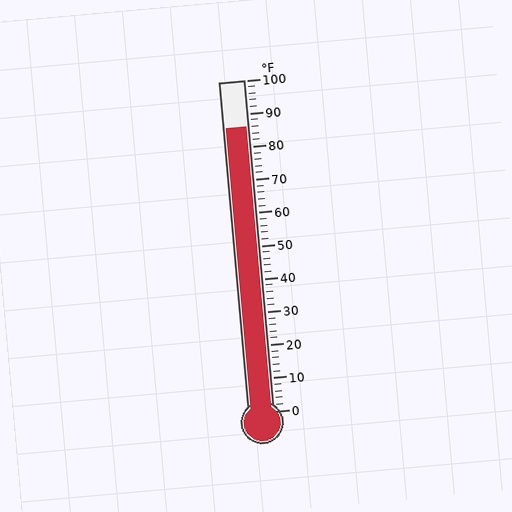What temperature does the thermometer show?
The thermometer shows approximately 86°F.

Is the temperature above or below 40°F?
The temperature is above 40°F.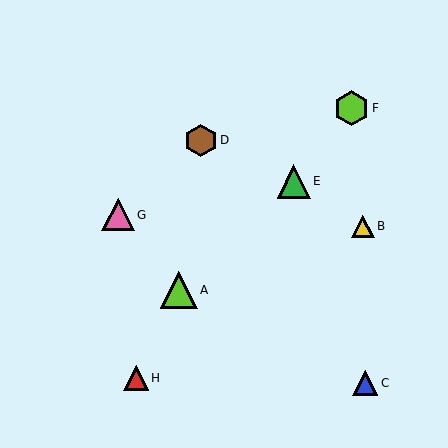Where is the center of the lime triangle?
The center of the lime triangle is at (179, 290).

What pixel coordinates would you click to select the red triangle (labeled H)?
Click at (136, 378) to select the red triangle H.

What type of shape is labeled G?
Shape G is a pink triangle.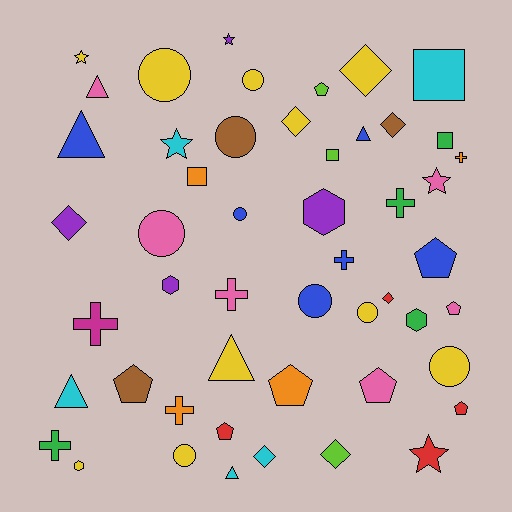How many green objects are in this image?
There are 4 green objects.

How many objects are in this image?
There are 50 objects.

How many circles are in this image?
There are 9 circles.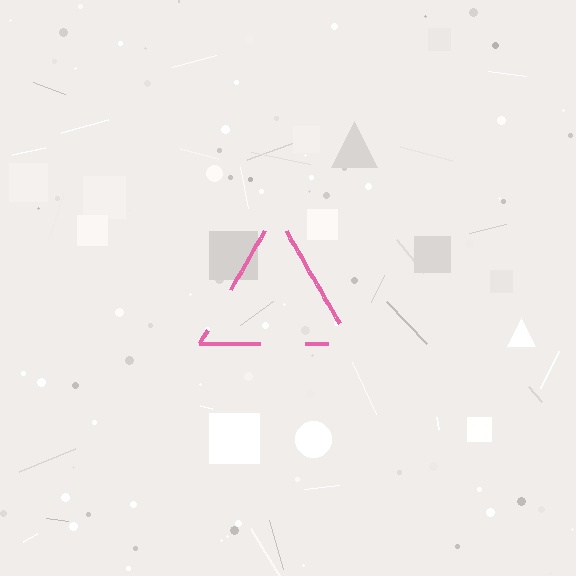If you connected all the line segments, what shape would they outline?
They would outline a triangle.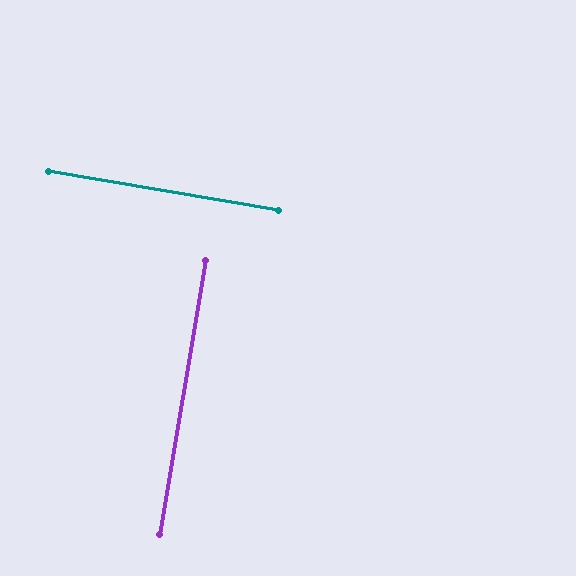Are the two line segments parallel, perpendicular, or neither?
Perpendicular — they meet at approximately 90°.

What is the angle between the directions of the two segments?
Approximately 90 degrees.